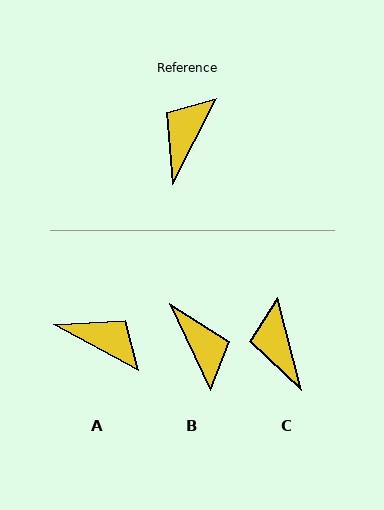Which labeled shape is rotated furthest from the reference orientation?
B, about 128 degrees away.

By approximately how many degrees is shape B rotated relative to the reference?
Approximately 128 degrees clockwise.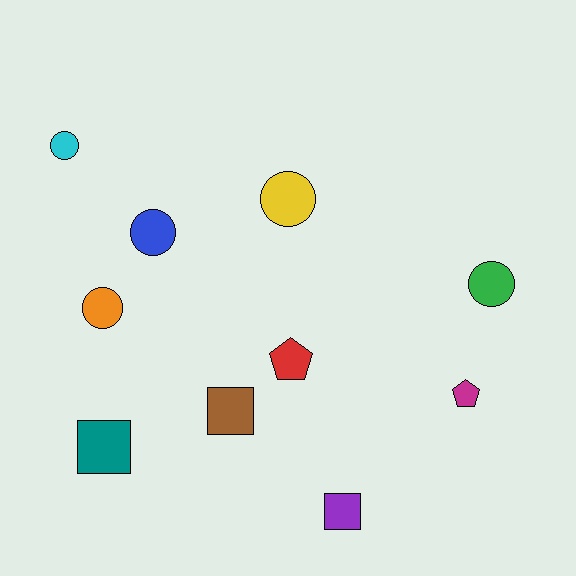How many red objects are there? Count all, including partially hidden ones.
There is 1 red object.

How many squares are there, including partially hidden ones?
There are 3 squares.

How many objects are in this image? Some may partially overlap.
There are 10 objects.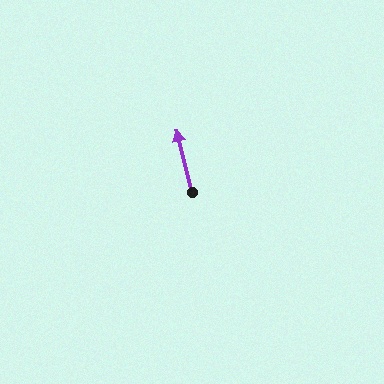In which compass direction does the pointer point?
North.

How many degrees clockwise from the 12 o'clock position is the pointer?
Approximately 346 degrees.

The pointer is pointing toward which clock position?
Roughly 12 o'clock.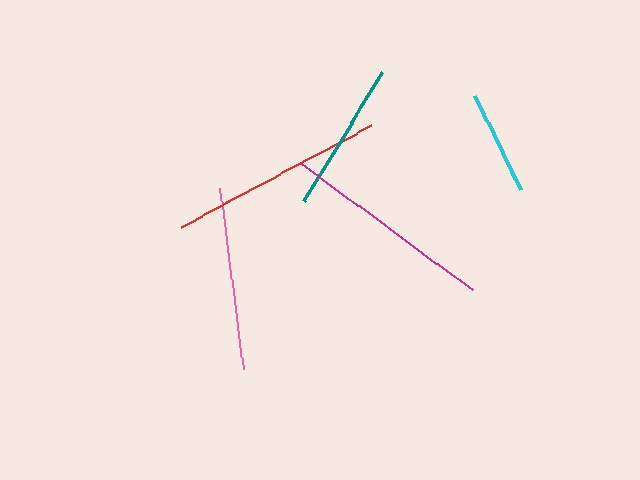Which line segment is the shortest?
The cyan line is the shortest at approximately 105 pixels.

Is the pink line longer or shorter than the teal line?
The pink line is longer than the teal line.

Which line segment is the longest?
The red line is the longest at approximately 215 pixels.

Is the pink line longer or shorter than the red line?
The red line is longer than the pink line.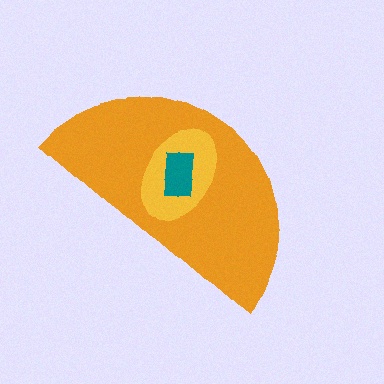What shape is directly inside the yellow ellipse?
The teal rectangle.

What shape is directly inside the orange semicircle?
The yellow ellipse.